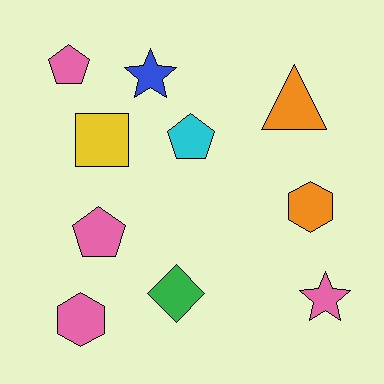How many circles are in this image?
There are no circles.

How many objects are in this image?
There are 10 objects.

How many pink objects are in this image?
There are 4 pink objects.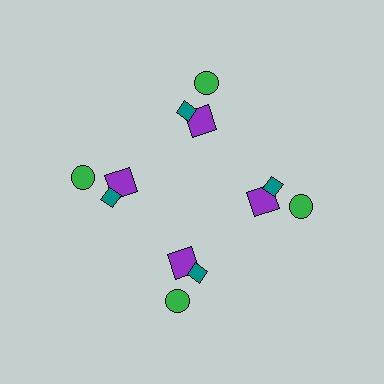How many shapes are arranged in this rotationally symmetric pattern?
There are 12 shapes, arranged in 4 groups of 3.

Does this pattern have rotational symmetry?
Yes, this pattern has 4-fold rotational symmetry. It looks the same after rotating 90 degrees around the center.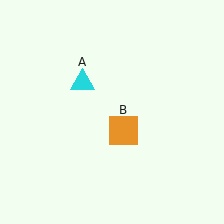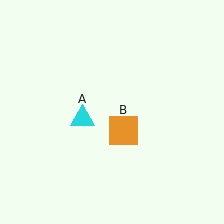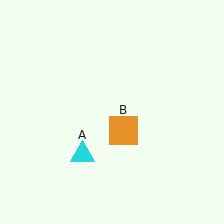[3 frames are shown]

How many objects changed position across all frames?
1 object changed position: cyan triangle (object A).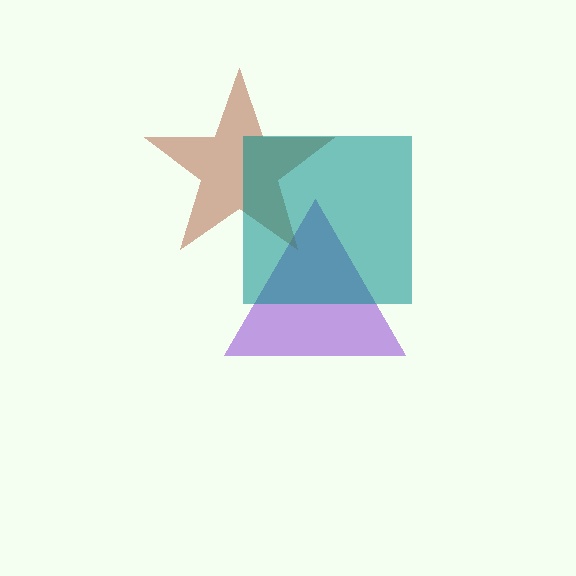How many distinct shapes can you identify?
There are 3 distinct shapes: a purple triangle, a brown star, a teal square.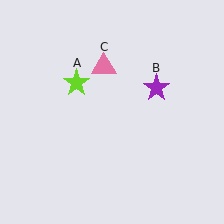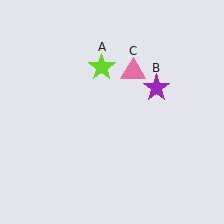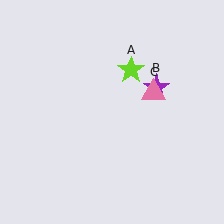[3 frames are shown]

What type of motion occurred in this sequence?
The lime star (object A), pink triangle (object C) rotated clockwise around the center of the scene.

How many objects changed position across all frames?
2 objects changed position: lime star (object A), pink triangle (object C).